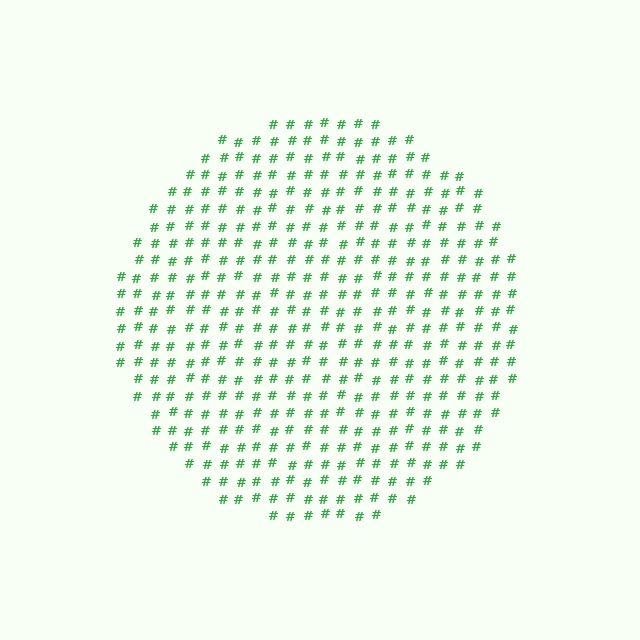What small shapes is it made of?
It is made of small hash symbols.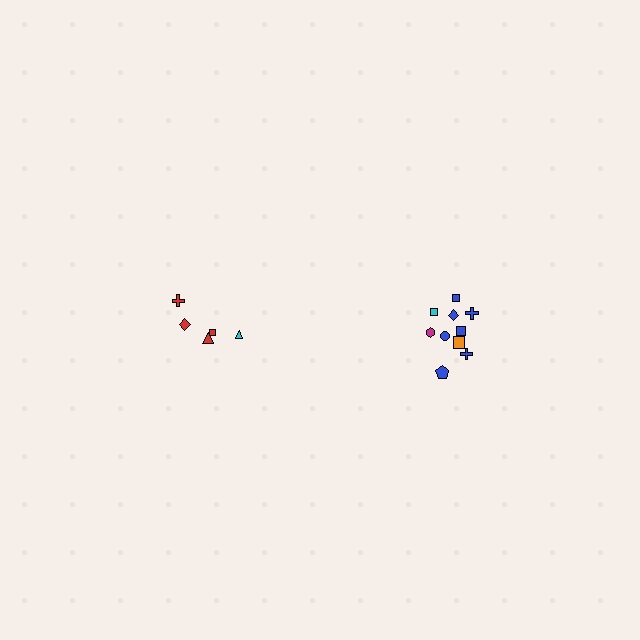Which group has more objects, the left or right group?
The right group.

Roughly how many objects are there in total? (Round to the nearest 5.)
Roughly 15 objects in total.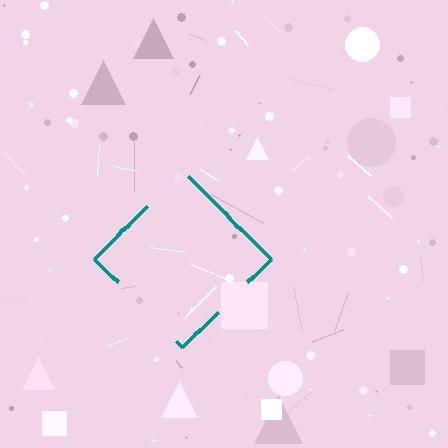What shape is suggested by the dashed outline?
The dashed outline suggests a diamond.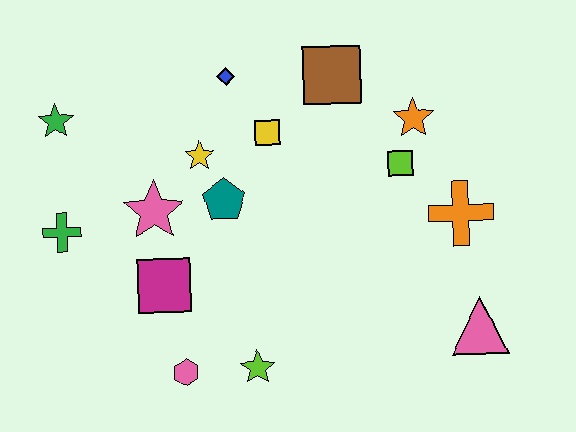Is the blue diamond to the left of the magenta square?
No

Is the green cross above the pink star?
No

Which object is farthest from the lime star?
The green star is farthest from the lime star.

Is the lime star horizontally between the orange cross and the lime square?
No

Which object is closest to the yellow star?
The teal pentagon is closest to the yellow star.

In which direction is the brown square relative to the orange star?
The brown square is to the left of the orange star.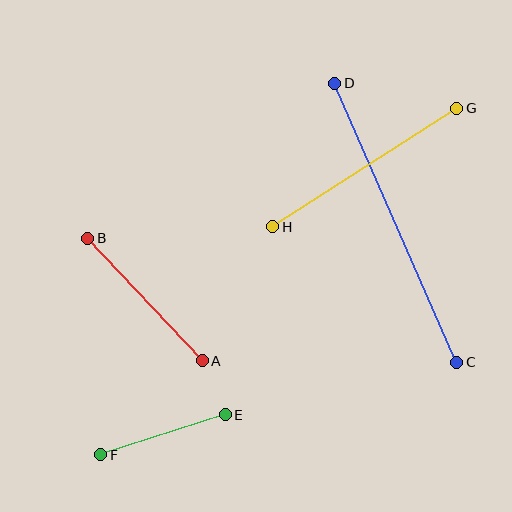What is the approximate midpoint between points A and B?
The midpoint is at approximately (145, 300) pixels.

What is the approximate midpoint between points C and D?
The midpoint is at approximately (396, 223) pixels.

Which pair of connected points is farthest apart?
Points C and D are farthest apart.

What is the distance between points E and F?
The distance is approximately 131 pixels.